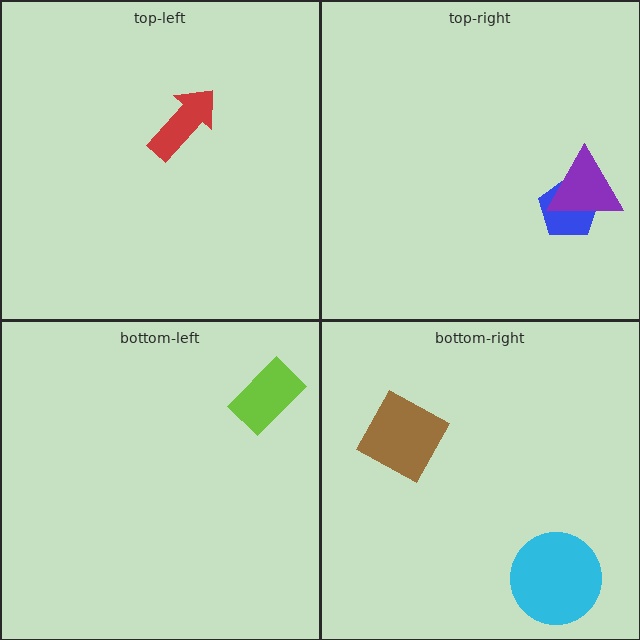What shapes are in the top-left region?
The red arrow.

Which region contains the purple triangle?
The top-right region.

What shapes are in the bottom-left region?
The lime rectangle.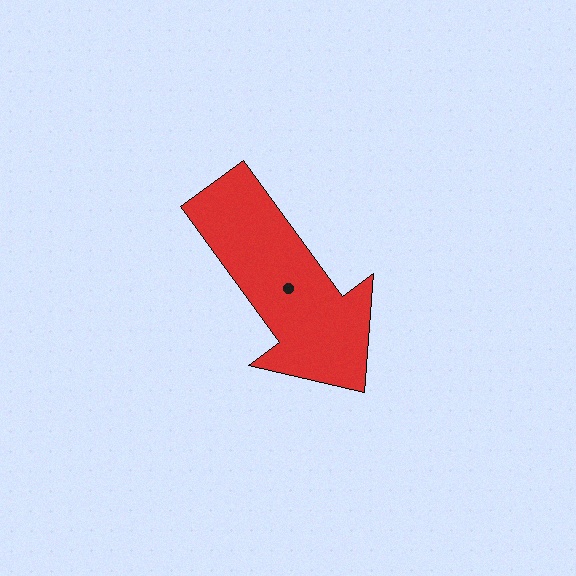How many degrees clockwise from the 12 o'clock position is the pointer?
Approximately 144 degrees.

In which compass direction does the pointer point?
Southeast.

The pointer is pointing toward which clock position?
Roughly 5 o'clock.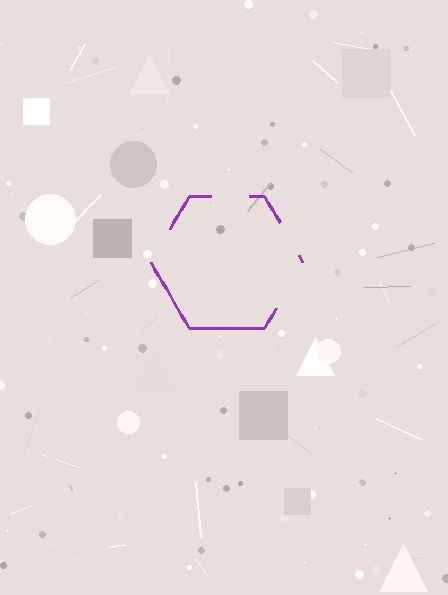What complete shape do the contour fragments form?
The contour fragments form a hexagon.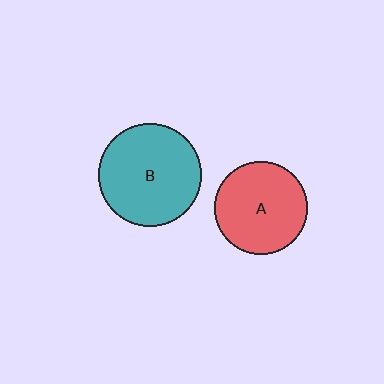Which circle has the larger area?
Circle B (teal).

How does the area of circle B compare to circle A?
Approximately 1.2 times.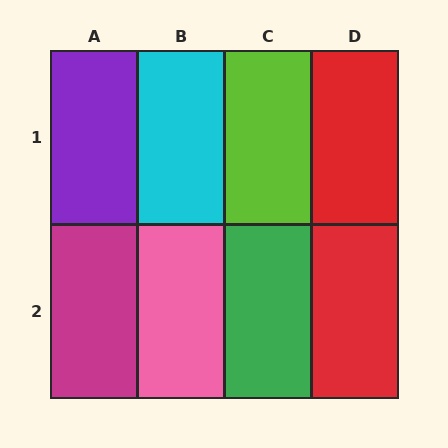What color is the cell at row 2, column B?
Pink.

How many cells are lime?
1 cell is lime.